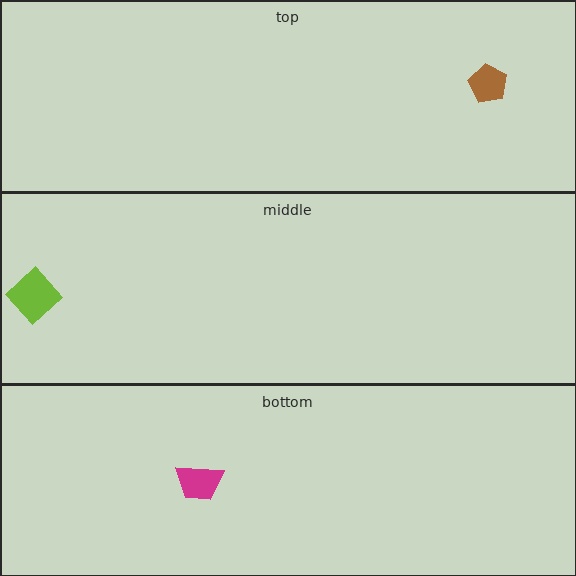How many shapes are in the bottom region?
1.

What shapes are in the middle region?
The lime diamond.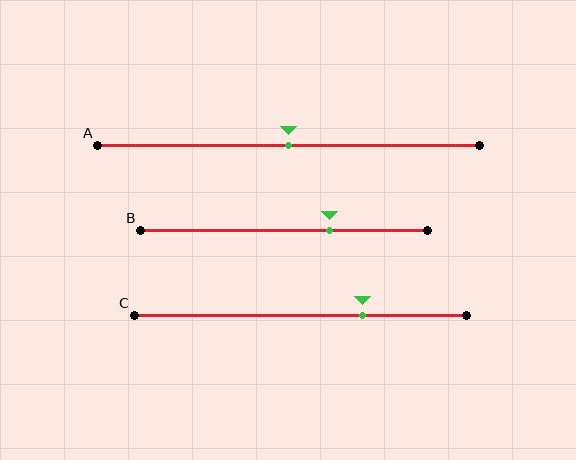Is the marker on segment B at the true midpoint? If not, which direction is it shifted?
No, the marker on segment B is shifted to the right by about 16% of the segment length.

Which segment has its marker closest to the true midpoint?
Segment A has its marker closest to the true midpoint.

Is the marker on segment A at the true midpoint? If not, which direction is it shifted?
Yes, the marker on segment A is at the true midpoint.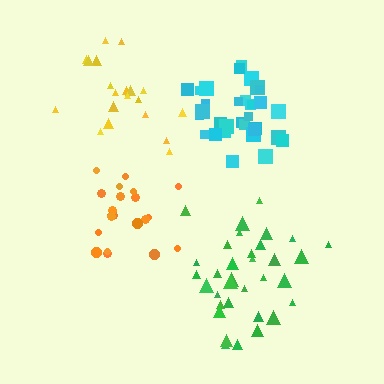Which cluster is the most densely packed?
Cyan.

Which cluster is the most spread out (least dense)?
Yellow.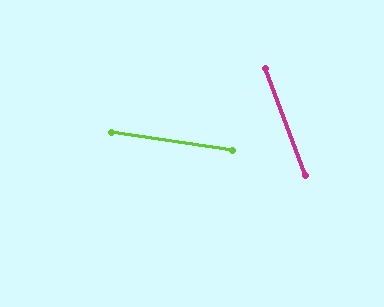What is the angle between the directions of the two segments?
Approximately 61 degrees.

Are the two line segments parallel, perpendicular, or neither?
Neither parallel nor perpendicular — they differ by about 61°.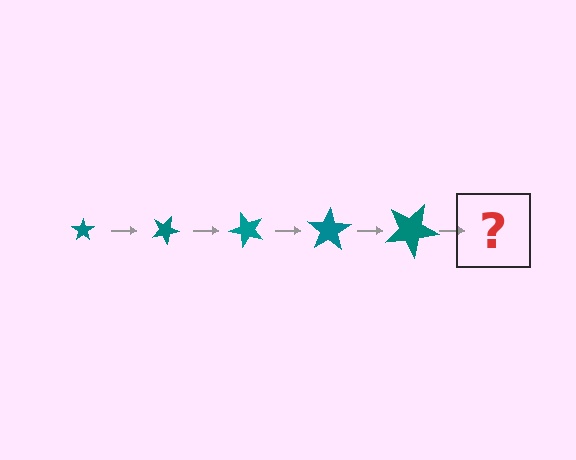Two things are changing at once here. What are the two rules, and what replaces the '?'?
The two rules are that the star grows larger each step and it rotates 25 degrees each step. The '?' should be a star, larger than the previous one and rotated 125 degrees from the start.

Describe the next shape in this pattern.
It should be a star, larger than the previous one and rotated 125 degrees from the start.